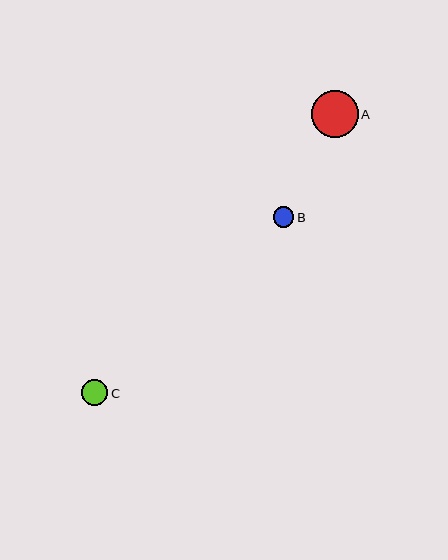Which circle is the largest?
Circle A is the largest with a size of approximately 47 pixels.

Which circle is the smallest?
Circle B is the smallest with a size of approximately 21 pixels.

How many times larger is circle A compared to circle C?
Circle A is approximately 1.8 times the size of circle C.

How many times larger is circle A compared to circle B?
Circle A is approximately 2.3 times the size of circle B.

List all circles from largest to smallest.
From largest to smallest: A, C, B.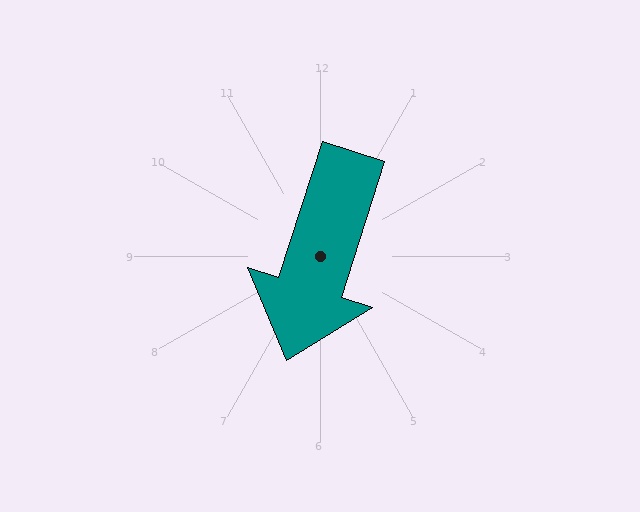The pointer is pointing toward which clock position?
Roughly 7 o'clock.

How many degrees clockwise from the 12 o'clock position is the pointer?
Approximately 198 degrees.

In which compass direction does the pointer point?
South.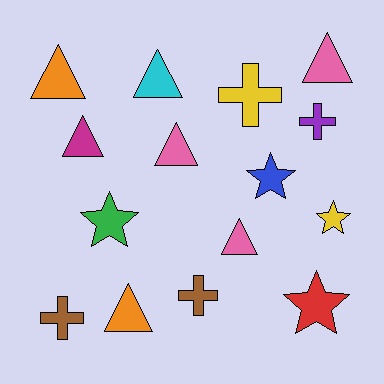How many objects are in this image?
There are 15 objects.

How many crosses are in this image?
There are 4 crosses.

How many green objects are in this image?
There is 1 green object.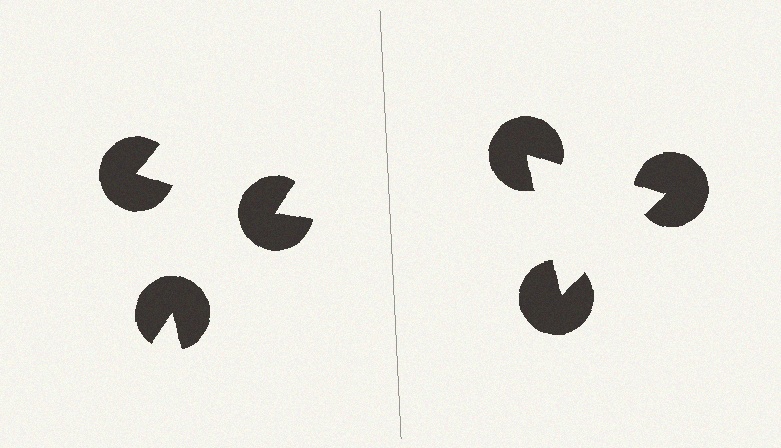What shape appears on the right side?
An illusory triangle.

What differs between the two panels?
The pac-man discs are positioned identically on both sides; only the wedge orientations differ. On the right they align to a triangle; on the left they are misaligned.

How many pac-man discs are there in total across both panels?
6 — 3 on each side.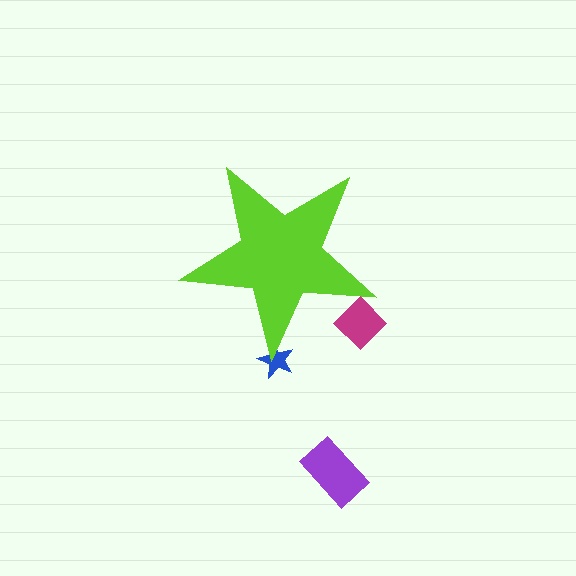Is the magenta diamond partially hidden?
Yes, the magenta diamond is partially hidden behind the lime star.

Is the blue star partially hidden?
Yes, the blue star is partially hidden behind the lime star.